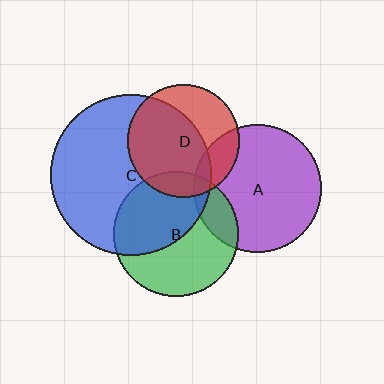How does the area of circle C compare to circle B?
Approximately 1.7 times.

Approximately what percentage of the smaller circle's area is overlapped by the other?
Approximately 45%.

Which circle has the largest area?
Circle C (blue).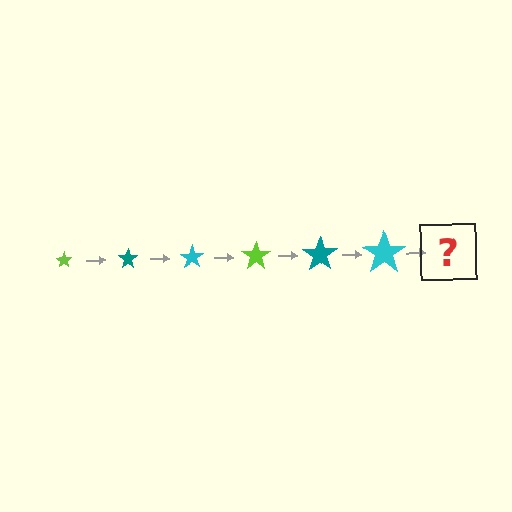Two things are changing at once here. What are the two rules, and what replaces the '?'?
The two rules are that the star grows larger each step and the color cycles through lime, teal, and cyan. The '?' should be a lime star, larger than the previous one.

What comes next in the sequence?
The next element should be a lime star, larger than the previous one.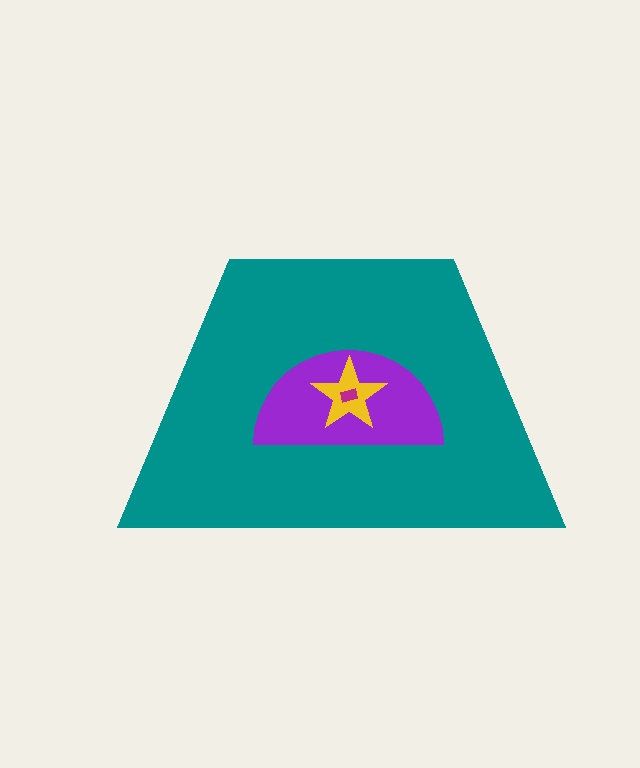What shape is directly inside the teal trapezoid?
The purple semicircle.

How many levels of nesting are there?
4.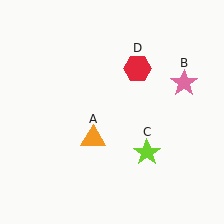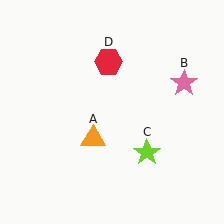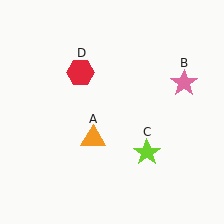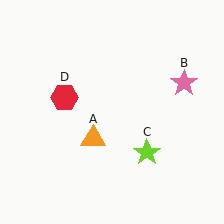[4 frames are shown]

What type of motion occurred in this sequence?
The red hexagon (object D) rotated counterclockwise around the center of the scene.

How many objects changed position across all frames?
1 object changed position: red hexagon (object D).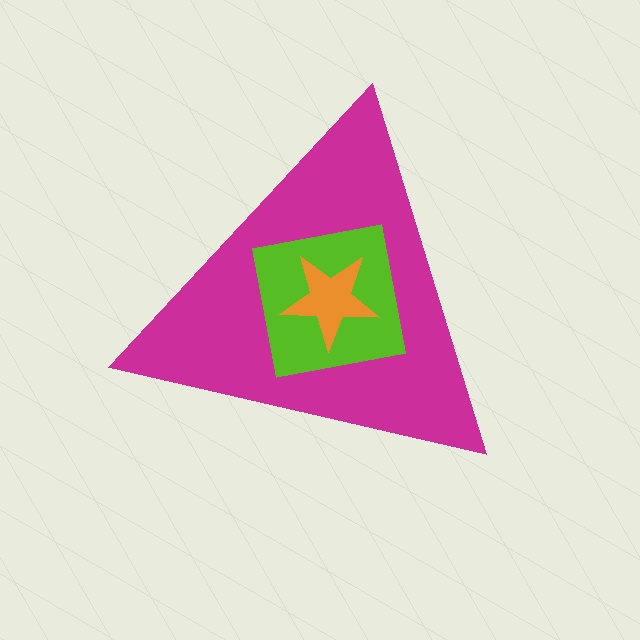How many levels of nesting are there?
3.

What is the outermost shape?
The magenta triangle.